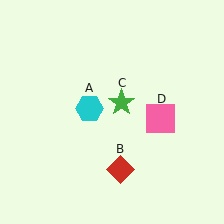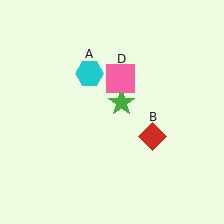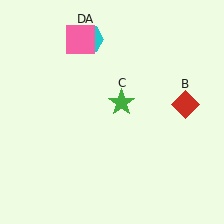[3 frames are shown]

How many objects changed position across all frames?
3 objects changed position: cyan hexagon (object A), red diamond (object B), pink square (object D).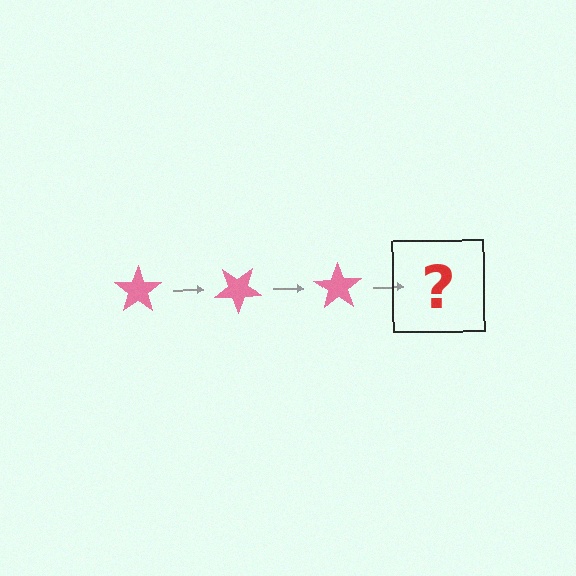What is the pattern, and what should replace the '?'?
The pattern is that the star rotates 35 degrees each step. The '?' should be a pink star rotated 105 degrees.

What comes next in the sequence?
The next element should be a pink star rotated 105 degrees.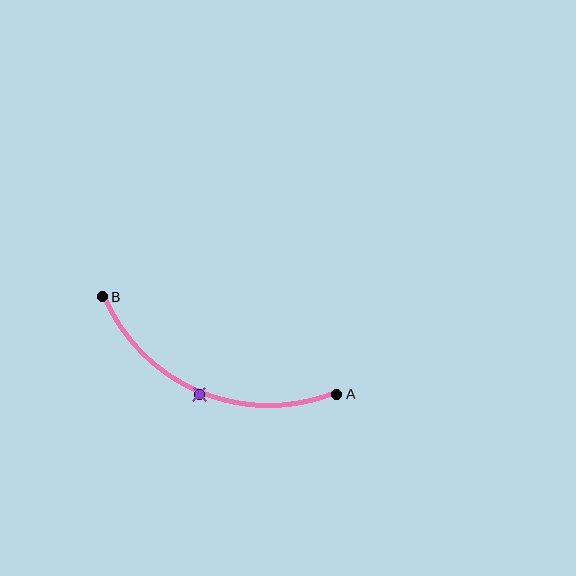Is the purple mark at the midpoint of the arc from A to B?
Yes. The purple mark lies on the arc at equal arc-length from both A and B — it is the arc midpoint.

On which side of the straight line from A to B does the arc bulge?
The arc bulges below the straight line connecting A and B.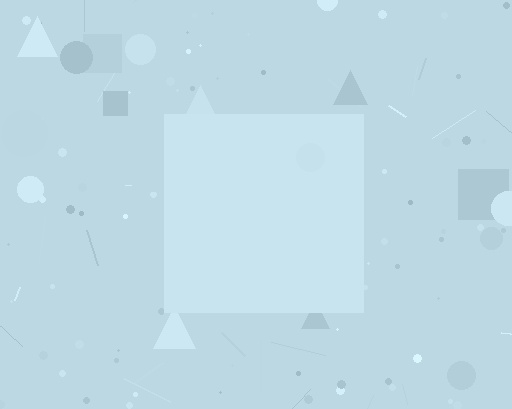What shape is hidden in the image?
A square is hidden in the image.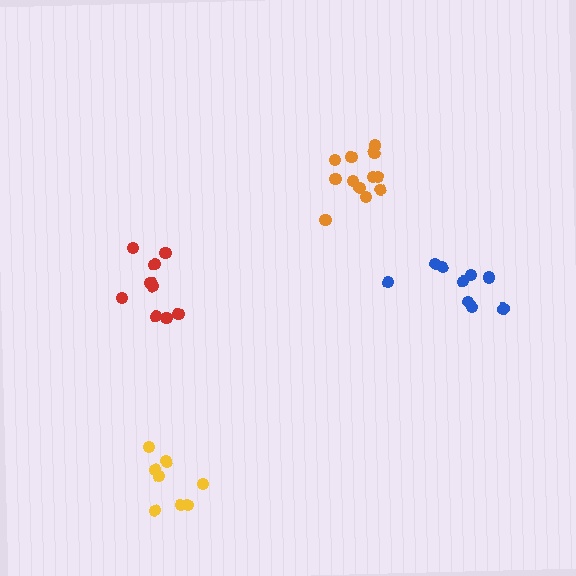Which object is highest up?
The orange cluster is topmost.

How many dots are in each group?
Group 1: 9 dots, Group 2: 12 dots, Group 3: 9 dots, Group 4: 8 dots (38 total).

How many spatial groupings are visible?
There are 4 spatial groupings.